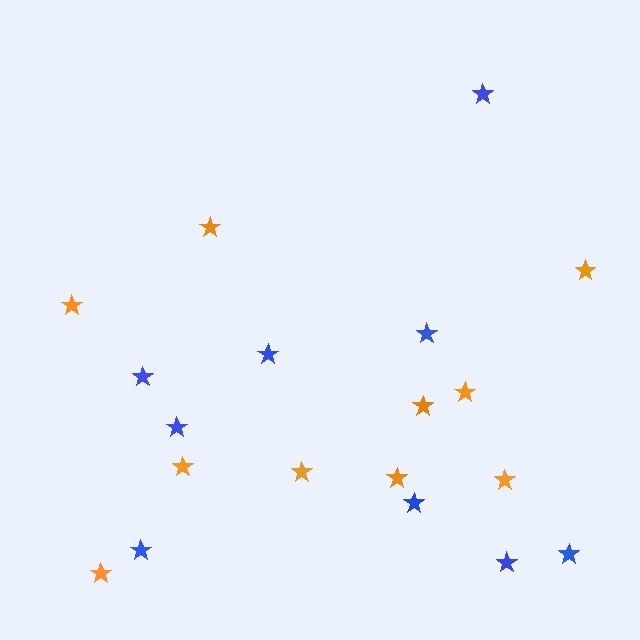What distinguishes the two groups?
There are 2 groups: one group of blue stars (9) and one group of orange stars (10).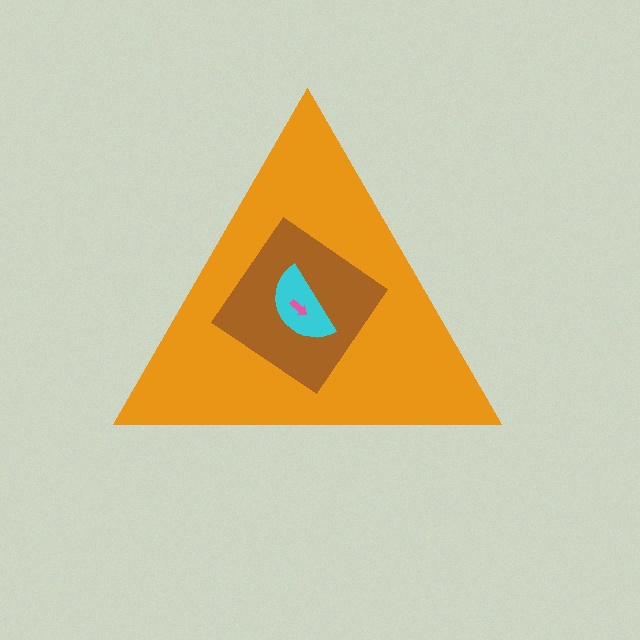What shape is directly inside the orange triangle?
The brown diamond.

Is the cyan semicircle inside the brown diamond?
Yes.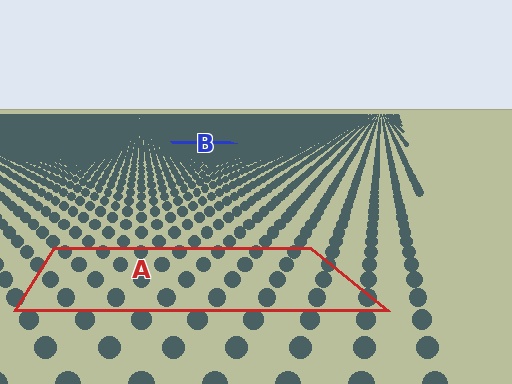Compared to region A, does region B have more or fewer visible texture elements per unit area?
Region B has more texture elements per unit area — they are packed more densely because it is farther away.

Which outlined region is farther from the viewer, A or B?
Region B is farther from the viewer — the texture elements inside it appear smaller and more densely packed.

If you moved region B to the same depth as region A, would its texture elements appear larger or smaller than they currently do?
They would appear larger. At a closer depth, the same texture elements are projected at a bigger on-screen size.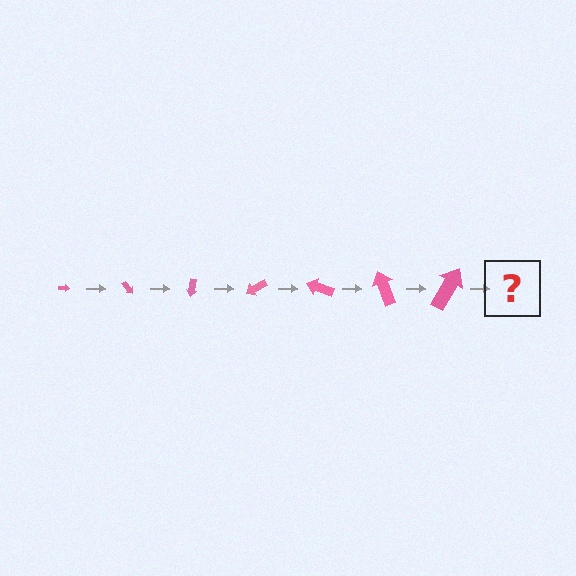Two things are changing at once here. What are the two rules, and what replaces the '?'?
The two rules are that the arrow grows larger each step and it rotates 50 degrees each step. The '?' should be an arrow, larger than the previous one and rotated 350 degrees from the start.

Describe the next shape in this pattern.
It should be an arrow, larger than the previous one and rotated 350 degrees from the start.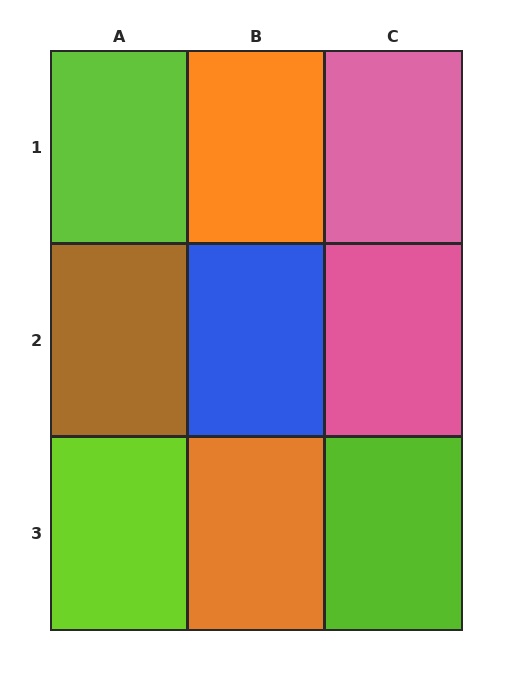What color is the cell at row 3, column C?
Lime.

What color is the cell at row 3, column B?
Orange.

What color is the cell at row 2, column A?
Brown.